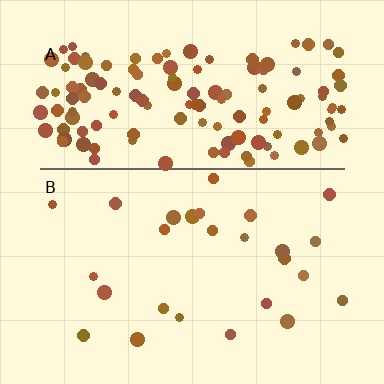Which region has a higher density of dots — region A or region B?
A (the top).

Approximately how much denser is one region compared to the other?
Approximately 5.4× — region A over region B.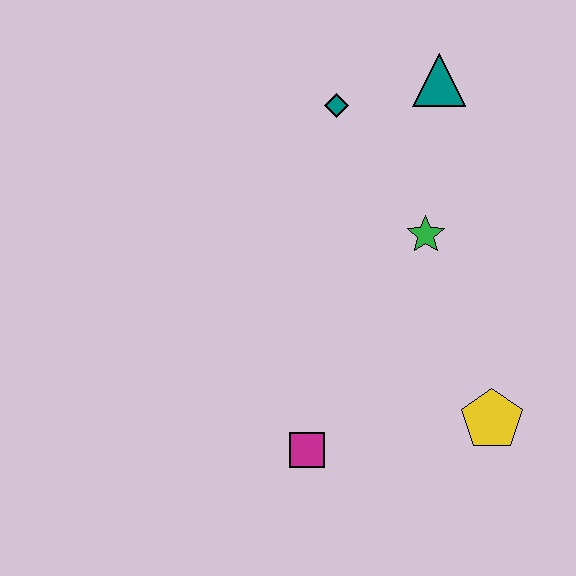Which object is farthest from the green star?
The magenta square is farthest from the green star.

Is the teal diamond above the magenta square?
Yes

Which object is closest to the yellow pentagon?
The magenta square is closest to the yellow pentagon.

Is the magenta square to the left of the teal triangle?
Yes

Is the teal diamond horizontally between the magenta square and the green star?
Yes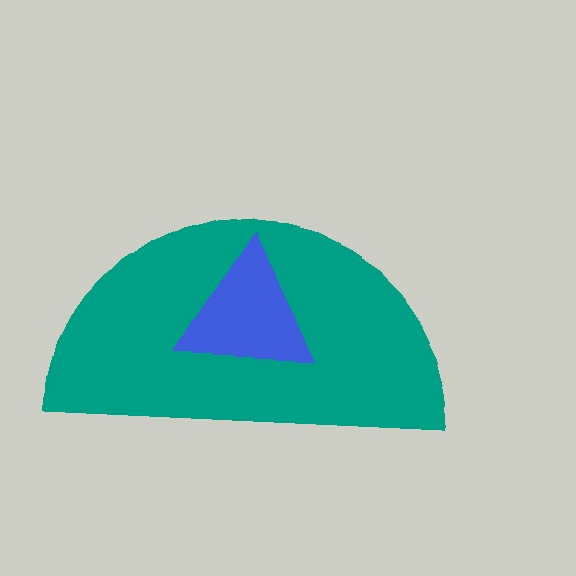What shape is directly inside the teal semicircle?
The blue triangle.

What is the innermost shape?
The blue triangle.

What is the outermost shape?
The teal semicircle.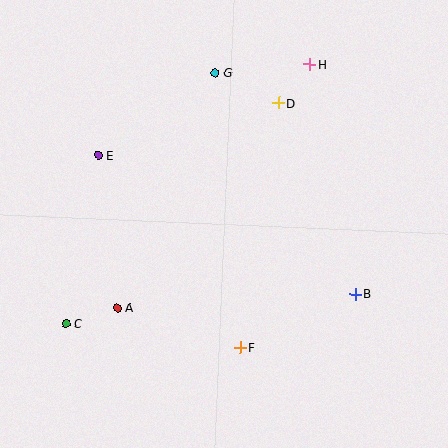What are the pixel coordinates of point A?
Point A is at (117, 308).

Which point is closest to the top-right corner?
Point H is closest to the top-right corner.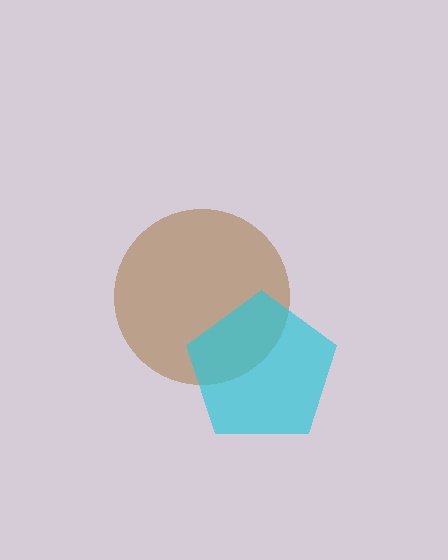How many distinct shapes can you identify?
There are 2 distinct shapes: a brown circle, a cyan pentagon.